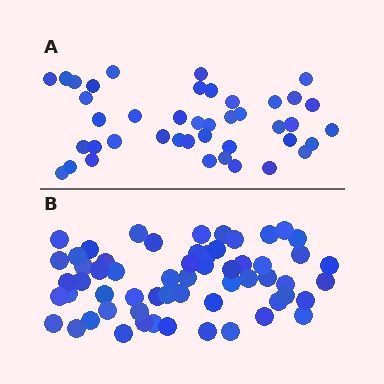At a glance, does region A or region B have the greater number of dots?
Region B (the bottom region) has more dots.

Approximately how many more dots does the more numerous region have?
Region B has approximately 15 more dots than region A.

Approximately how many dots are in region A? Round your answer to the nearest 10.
About 40 dots. (The exact count is 42, which rounds to 40.)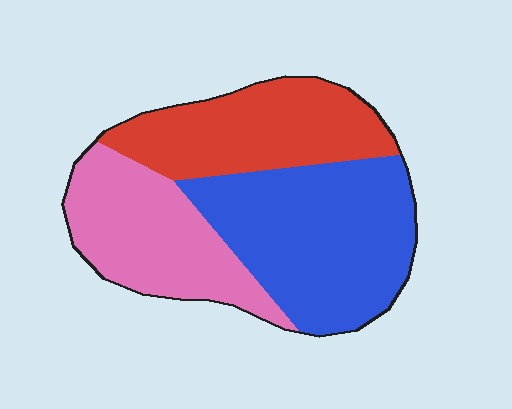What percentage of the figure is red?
Red covers around 30% of the figure.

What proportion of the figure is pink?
Pink covers around 30% of the figure.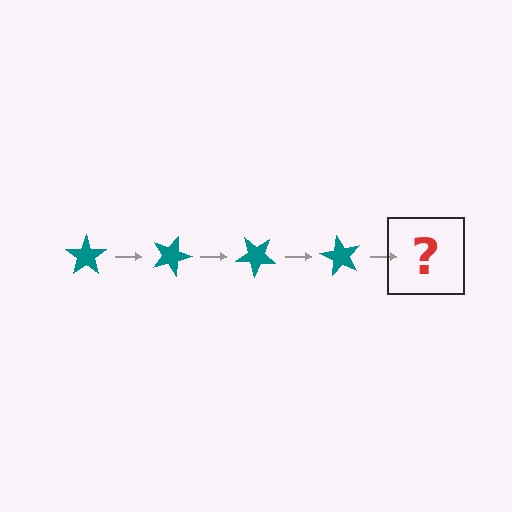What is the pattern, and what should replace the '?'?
The pattern is that the star rotates 20 degrees each step. The '?' should be a teal star rotated 80 degrees.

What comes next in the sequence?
The next element should be a teal star rotated 80 degrees.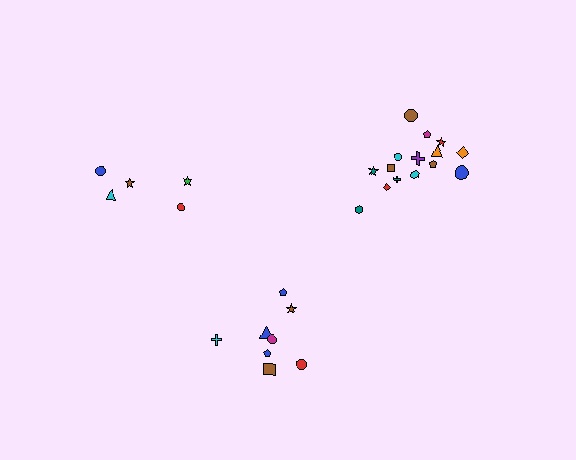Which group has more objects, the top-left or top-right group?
The top-right group.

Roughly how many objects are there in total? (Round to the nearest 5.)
Roughly 30 objects in total.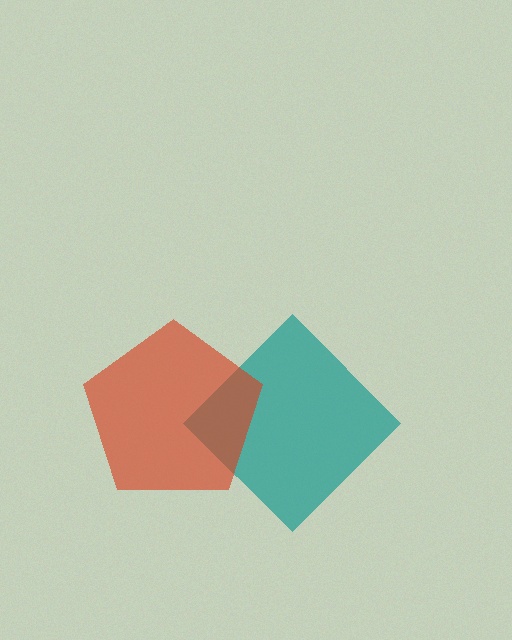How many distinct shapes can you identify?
There are 2 distinct shapes: a teal diamond, a red pentagon.